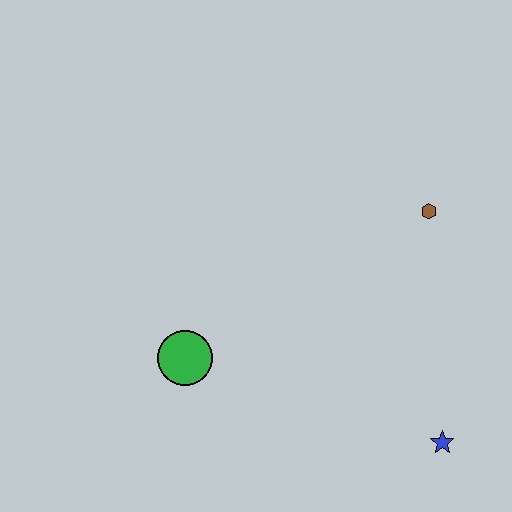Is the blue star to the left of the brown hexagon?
No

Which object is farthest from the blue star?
The green circle is farthest from the blue star.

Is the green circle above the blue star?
Yes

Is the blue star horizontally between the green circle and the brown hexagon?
No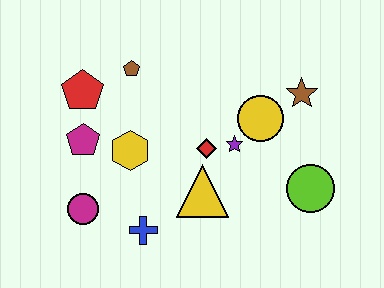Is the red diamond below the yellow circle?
Yes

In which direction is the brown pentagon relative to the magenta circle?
The brown pentagon is above the magenta circle.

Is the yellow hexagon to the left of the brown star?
Yes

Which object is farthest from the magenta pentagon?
The lime circle is farthest from the magenta pentagon.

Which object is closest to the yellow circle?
The purple star is closest to the yellow circle.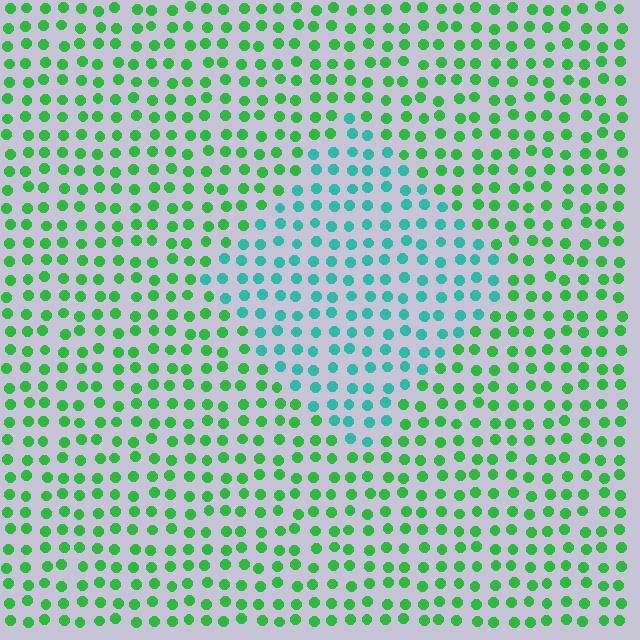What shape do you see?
I see a diamond.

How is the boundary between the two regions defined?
The boundary is defined purely by a slight shift in hue (about 45 degrees). Spacing, size, and orientation are identical on both sides.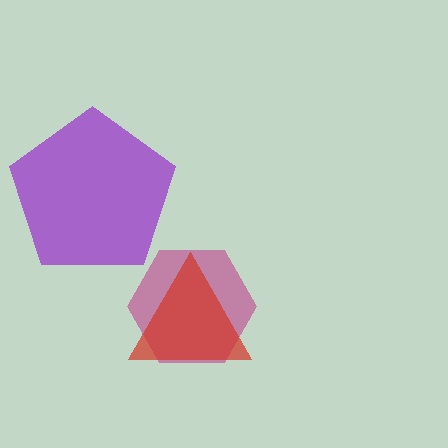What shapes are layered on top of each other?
The layered shapes are: a magenta hexagon, a red triangle, a purple pentagon.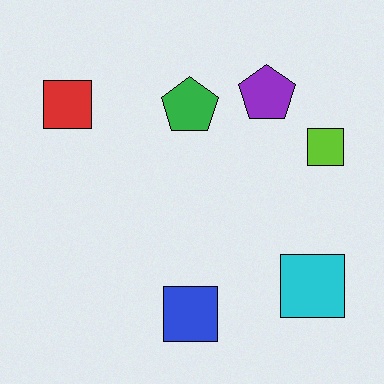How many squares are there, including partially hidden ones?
There are 4 squares.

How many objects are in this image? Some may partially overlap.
There are 6 objects.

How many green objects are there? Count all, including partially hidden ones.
There is 1 green object.